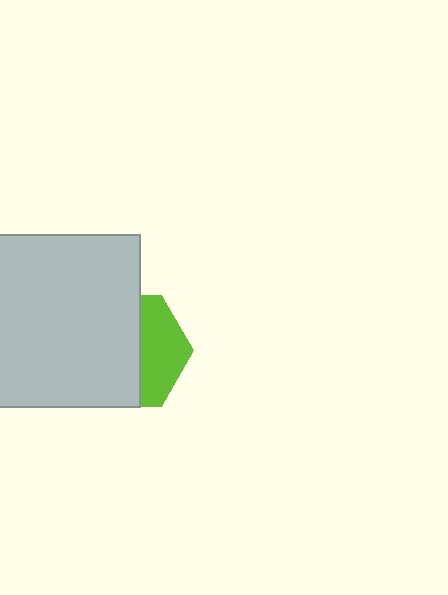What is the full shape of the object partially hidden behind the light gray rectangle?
The partially hidden object is a lime hexagon.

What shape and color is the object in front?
The object in front is a light gray rectangle.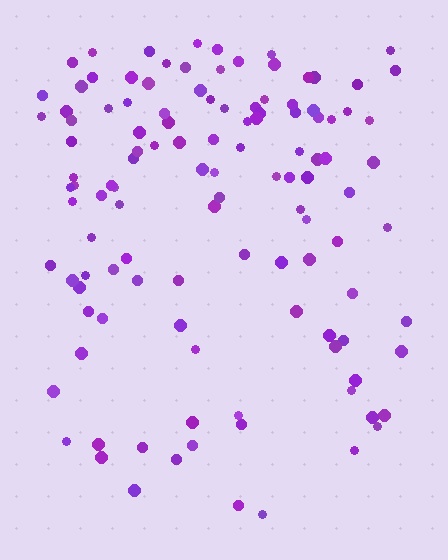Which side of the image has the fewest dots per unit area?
The bottom.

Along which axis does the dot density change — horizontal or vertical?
Vertical.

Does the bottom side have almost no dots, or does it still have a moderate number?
Still a moderate number, just noticeably fewer than the top.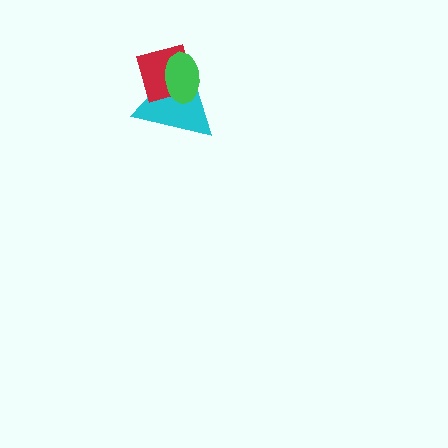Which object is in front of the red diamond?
The green ellipse is in front of the red diamond.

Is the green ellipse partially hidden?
No, no other shape covers it.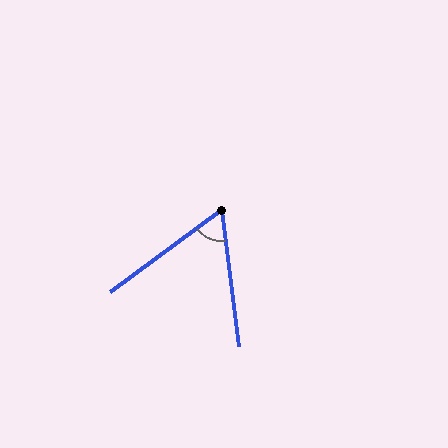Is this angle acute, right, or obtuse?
It is acute.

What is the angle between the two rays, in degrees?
Approximately 61 degrees.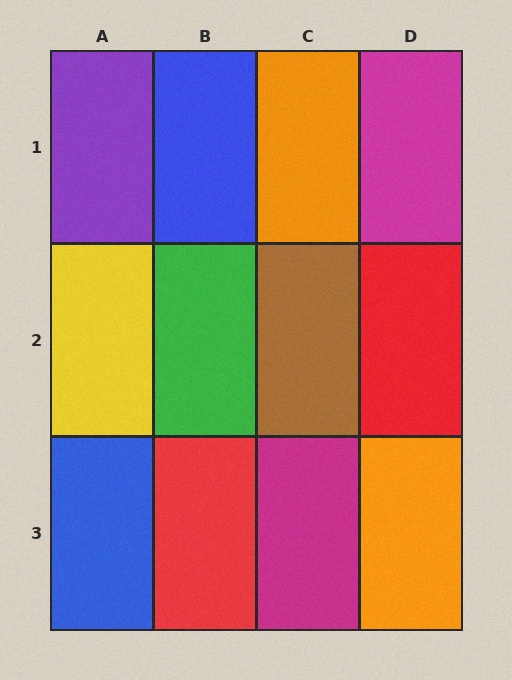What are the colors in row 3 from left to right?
Blue, red, magenta, orange.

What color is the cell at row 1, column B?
Blue.